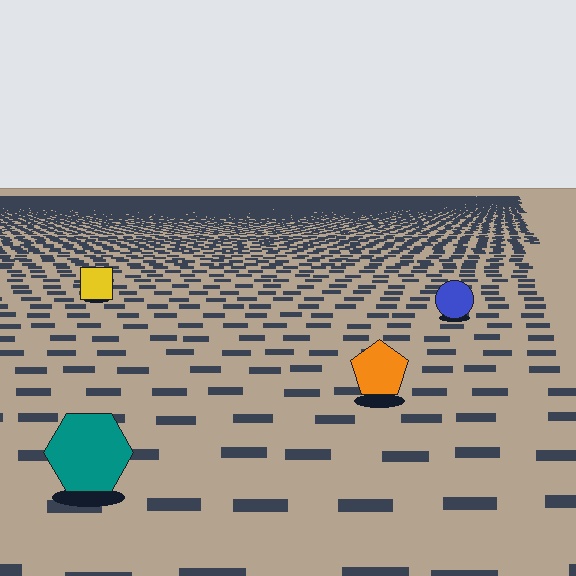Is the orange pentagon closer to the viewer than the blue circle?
Yes. The orange pentagon is closer — you can tell from the texture gradient: the ground texture is coarser near it.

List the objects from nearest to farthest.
From nearest to farthest: the teal hexagon, the orange pentagon, the blue circle, the yellow square.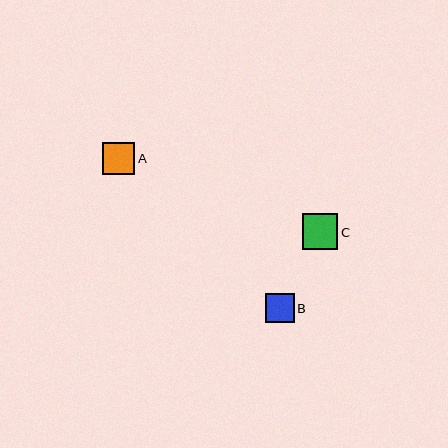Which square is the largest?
Square C is the largest with a size of approximately 35 pixels.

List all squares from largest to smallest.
From largest to smallest: C, A, B.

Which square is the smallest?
Square B is the smallest with a size of approximately 29 pixels.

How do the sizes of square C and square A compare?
Square C and square A are approximately the same size.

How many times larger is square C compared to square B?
Square C is approximately 1.2 times the size of square B.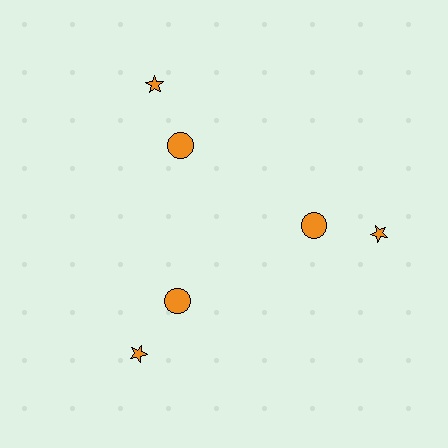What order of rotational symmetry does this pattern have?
This pattern has 3-fold rotational symmetry.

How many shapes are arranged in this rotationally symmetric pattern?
There are 6 shapes, arranged in 3 groups of 2.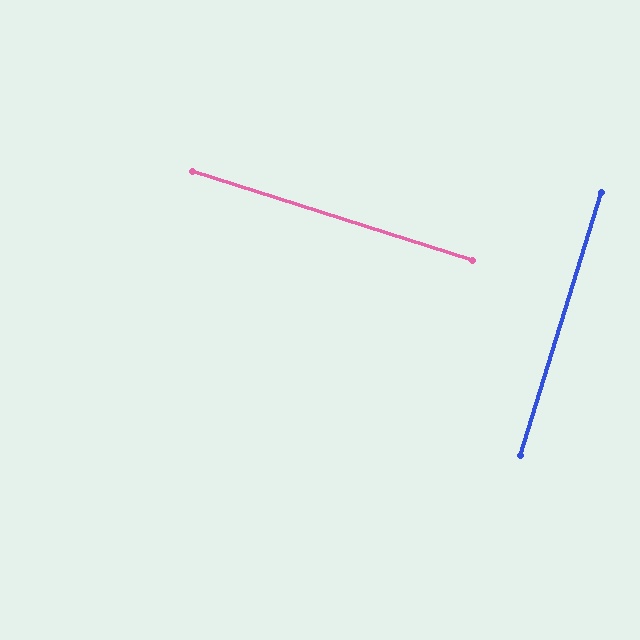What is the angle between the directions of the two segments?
Approximately 89 degrees.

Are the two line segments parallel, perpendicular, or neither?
Perpendicular — they meet at approximately 89°.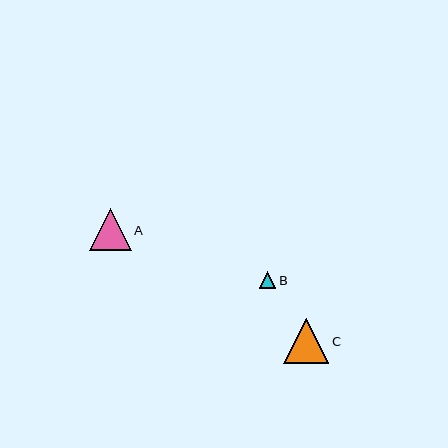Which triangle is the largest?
Triangle C is the largest with a size of approximately 45 pixels.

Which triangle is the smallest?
Triangle B is the smallest with a size of approximately 16 pixels.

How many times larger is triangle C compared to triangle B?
Triangle C is approximately 2.8 times the size of triangle B.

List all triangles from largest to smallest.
From largest to smallest: C, A, B.